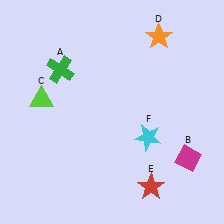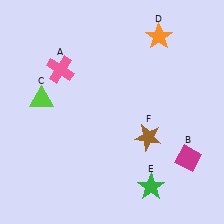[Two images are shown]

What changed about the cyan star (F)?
In Image 1, F is cyan. In Image 2, it changed to brown.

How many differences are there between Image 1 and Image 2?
There are 3 differences between the two images.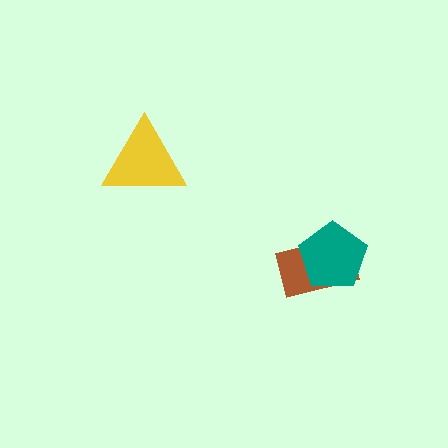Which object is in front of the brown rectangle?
The teal pentagon is in front of the brown rectangle.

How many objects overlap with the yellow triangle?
0 objects overlap with the yellow triangle.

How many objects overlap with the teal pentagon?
1 object overlaps with the teal pentagon.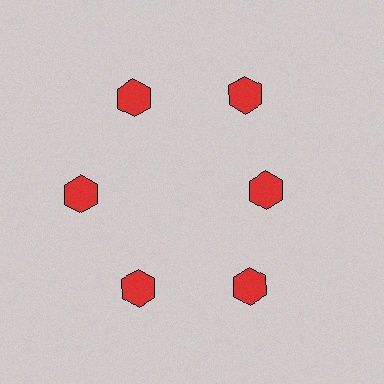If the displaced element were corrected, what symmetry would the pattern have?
It would have 6-fold rotational symmetry — the pattern would map onto itself every 60 degrees.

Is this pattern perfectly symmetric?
No. The 6 red hexagons are arranged in a ring, but one element near the 3 o'clock position is pulled inward toward the center, breaking the 6-fold rotational symmetry.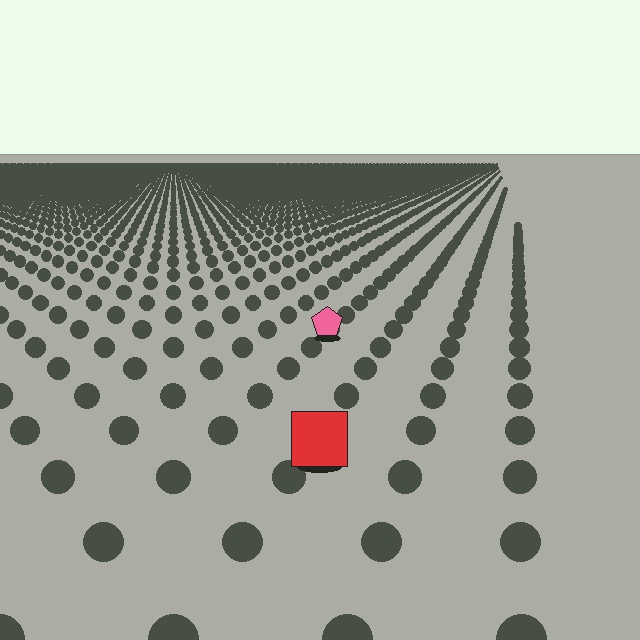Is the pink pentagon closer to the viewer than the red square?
No. The red square is closer — you can tell from the texture gradient: the ground texture is coarser near it.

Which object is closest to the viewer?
The red square is closest. The texture marks near it are larger and more spread out.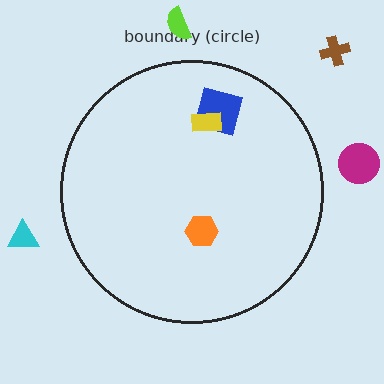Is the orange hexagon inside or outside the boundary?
Inside.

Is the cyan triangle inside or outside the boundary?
Outside.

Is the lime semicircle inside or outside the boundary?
Outside.